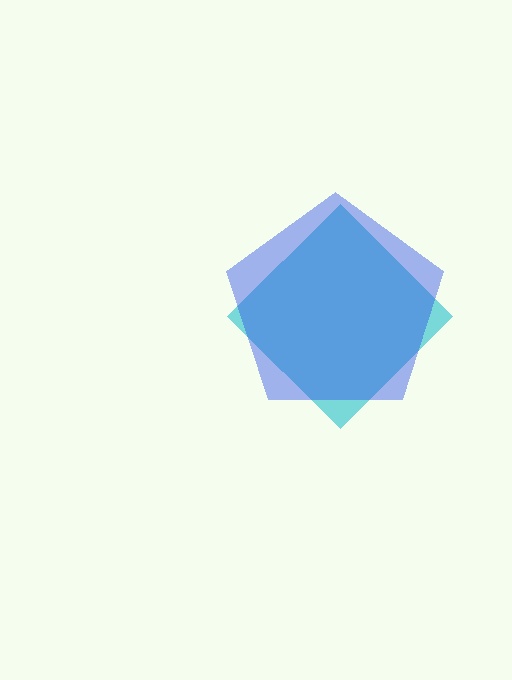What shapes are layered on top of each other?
The layered shapes are: a cyan diamond, a blue pentagon.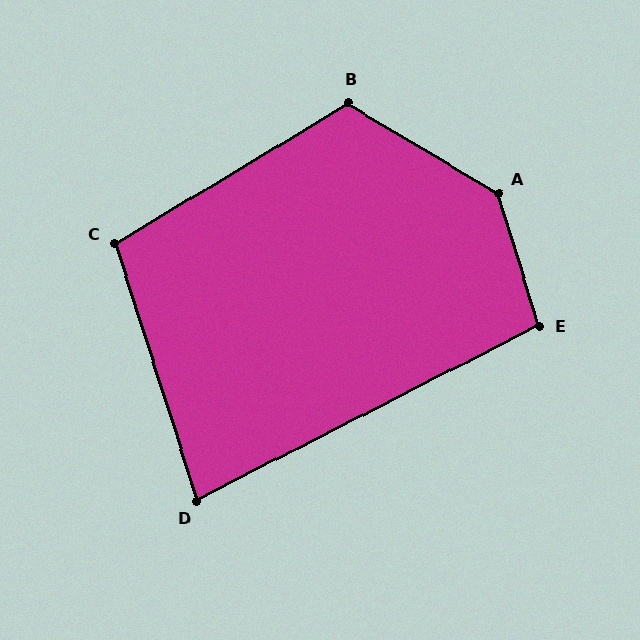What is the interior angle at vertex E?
Approximately 100 degrees (obtuse).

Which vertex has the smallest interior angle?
D, at approximately 81 degrees.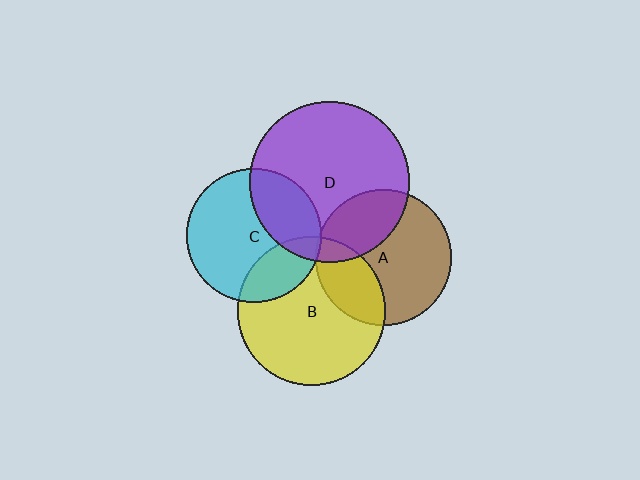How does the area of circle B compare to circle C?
Approximately 1.2 times.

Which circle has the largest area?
Circle D (purple).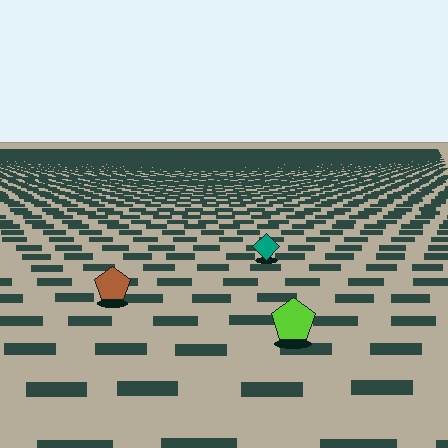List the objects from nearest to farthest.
From nearest to farthest: the lime pentagon, the brown pentagon, the teal diamond.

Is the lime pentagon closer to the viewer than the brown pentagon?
Yes. The lime pentagon is closer — you can tell from the texture gradient: the ground texture is coarser near it.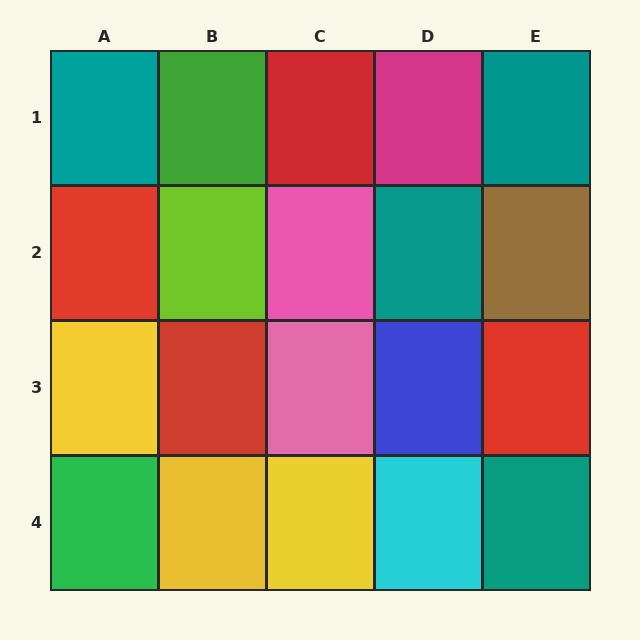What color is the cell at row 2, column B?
Lime.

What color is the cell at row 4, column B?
Yellow.